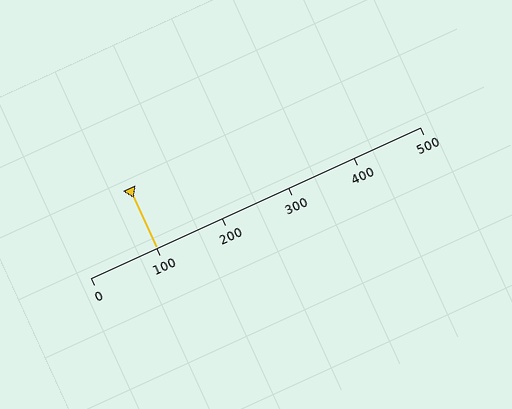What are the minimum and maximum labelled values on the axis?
The axis runs from 0 to 500.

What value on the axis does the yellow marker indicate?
The marker indicates approximately 100.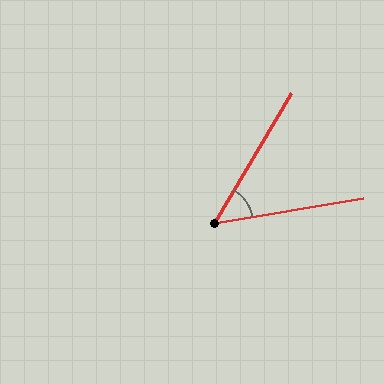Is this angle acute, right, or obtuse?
It is acute.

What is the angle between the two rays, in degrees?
Approximately 50 degrees.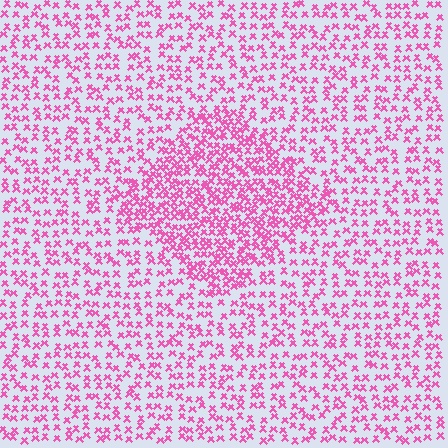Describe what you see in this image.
The image contains small pink elements arranged at two different densities. A diamond-shaped region is visible where the elements are more densely packed than the surrounding area.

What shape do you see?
I see a diamond.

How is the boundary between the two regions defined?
The boundary is defined by a change in element density (approximately 1.9x ratio). All elements are the same color, size, and shape.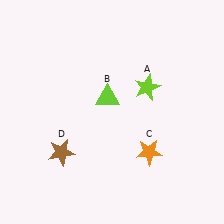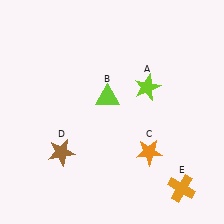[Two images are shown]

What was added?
An orange cross (E) was added in Image 2.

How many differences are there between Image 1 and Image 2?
There is 1 difference between the two images.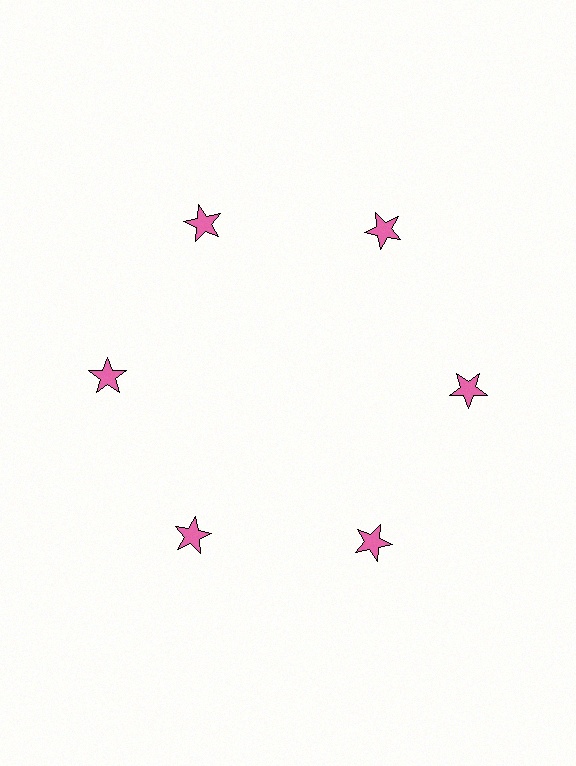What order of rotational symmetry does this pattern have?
This pattern has 6-fold rotational symmetry.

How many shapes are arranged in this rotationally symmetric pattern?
There are 6 shapes, arranged in 6 groups of 1.